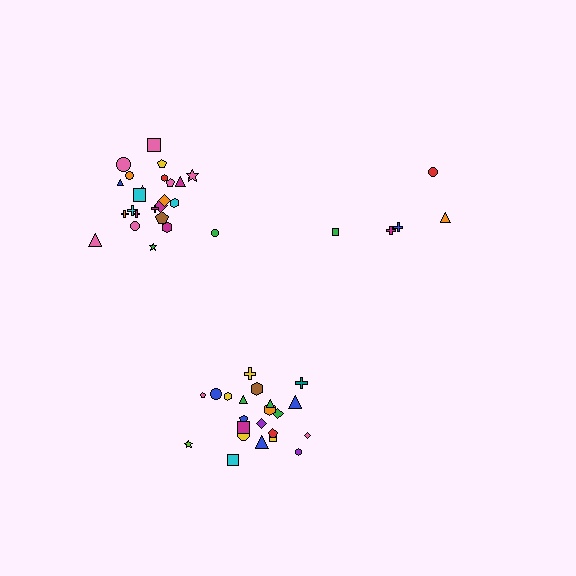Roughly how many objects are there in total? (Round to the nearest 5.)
Roughly 50 objects in total.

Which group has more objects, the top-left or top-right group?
The top-left group.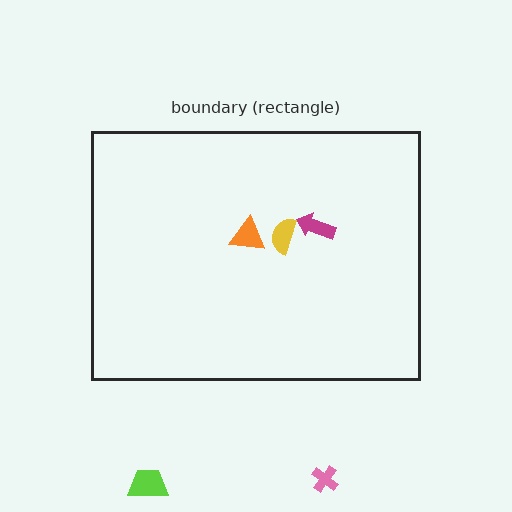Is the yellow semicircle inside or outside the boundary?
Inside.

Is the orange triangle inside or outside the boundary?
Inside.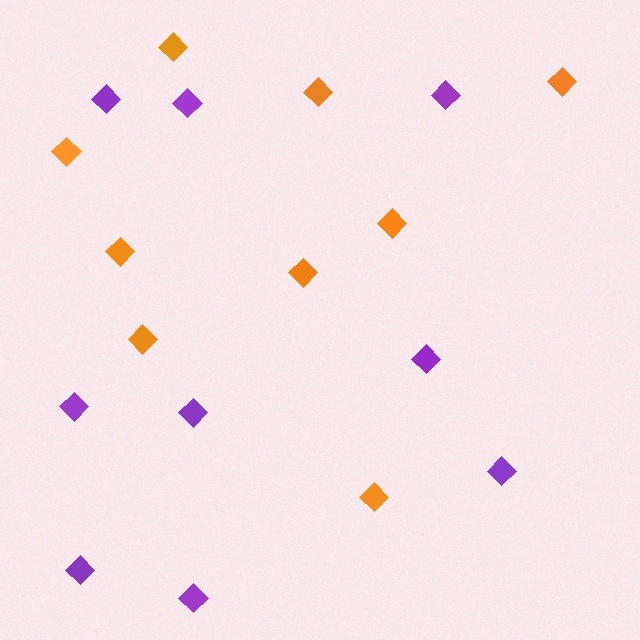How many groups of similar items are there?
There are 2 groups: one group of orange diamonds (9) and one group of purple diamonds (9).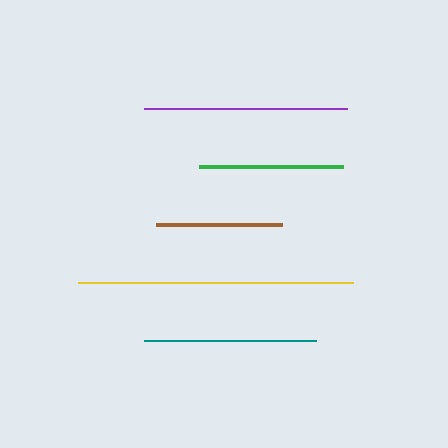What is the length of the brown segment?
The brown segment is approximately 126 pixels long.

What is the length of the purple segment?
The purple segment is approximately 204 pixels long.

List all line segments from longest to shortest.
From longest to shortest: yellow, purple, teal, green, brown.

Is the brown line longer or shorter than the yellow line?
The yellow line is longer than the brown line.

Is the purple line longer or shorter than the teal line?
The purple line is longer than the teal line.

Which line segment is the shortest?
The brown line is the shortest at approximately 126 pixels.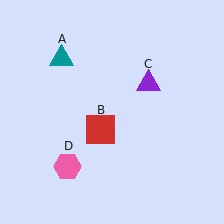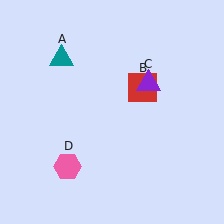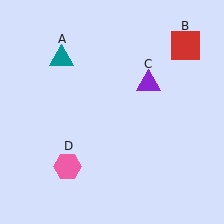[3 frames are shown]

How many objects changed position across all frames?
1 object changed position: red square (object B).